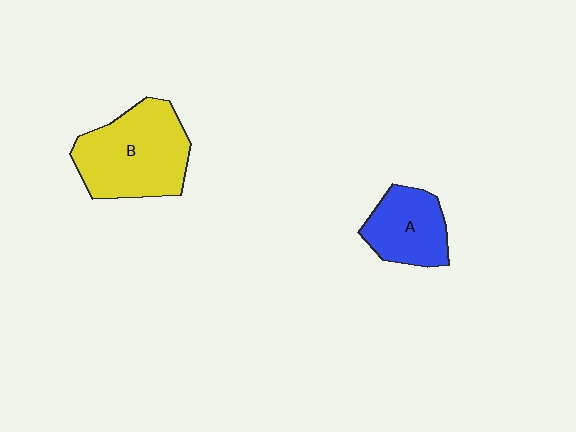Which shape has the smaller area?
Shape A (blue).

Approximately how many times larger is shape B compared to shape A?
Approximately 1.6 times.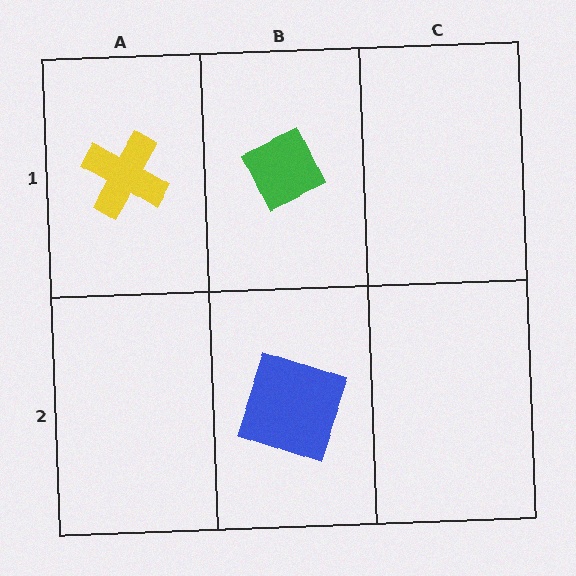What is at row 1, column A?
A yellow cross.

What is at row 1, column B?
A green diamond.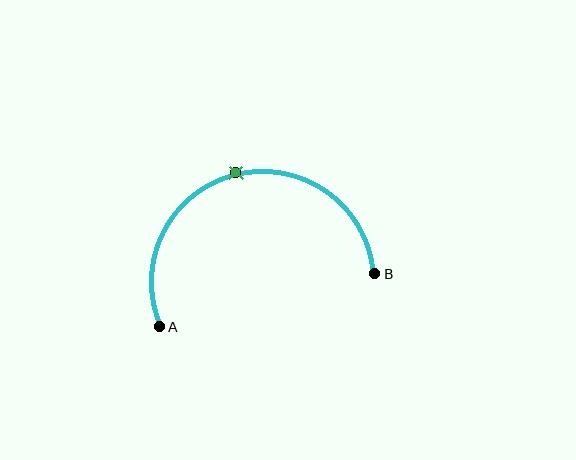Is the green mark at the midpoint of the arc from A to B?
Yes. The green mark lies on the arc at equal arc-length from both A and B — it is the arc midpoint.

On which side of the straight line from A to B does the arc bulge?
The arc bulges above the straight line connecting A and B.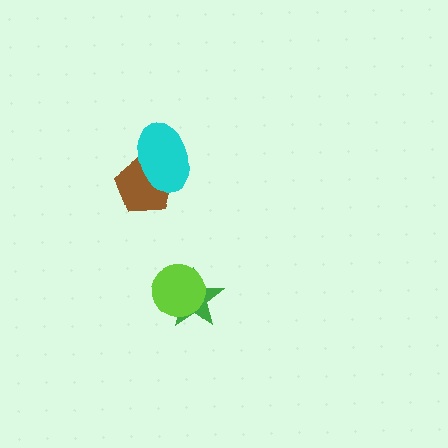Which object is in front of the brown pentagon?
The cyan ellipse is in front of the brown pentagon.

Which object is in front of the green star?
The lime circle is in front of the green star.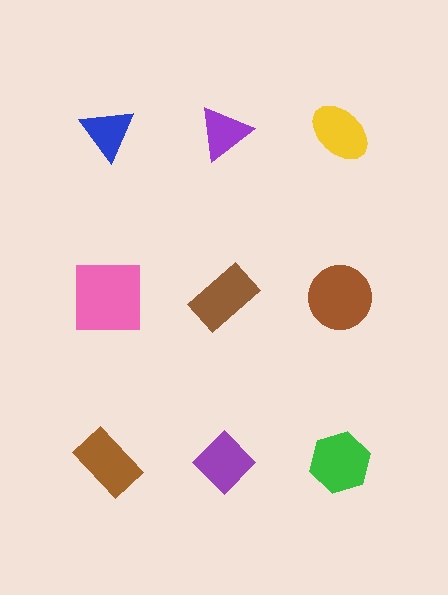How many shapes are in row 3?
3 shapes.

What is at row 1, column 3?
A yellow ellipse.